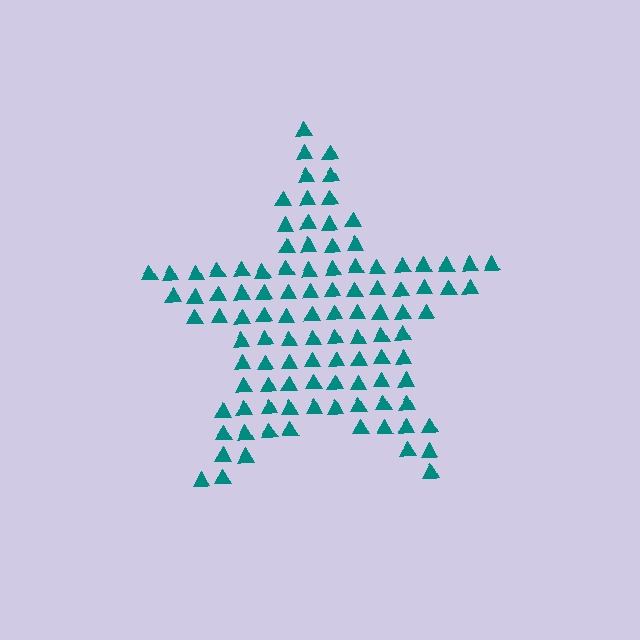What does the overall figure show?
The overall figure shows a star.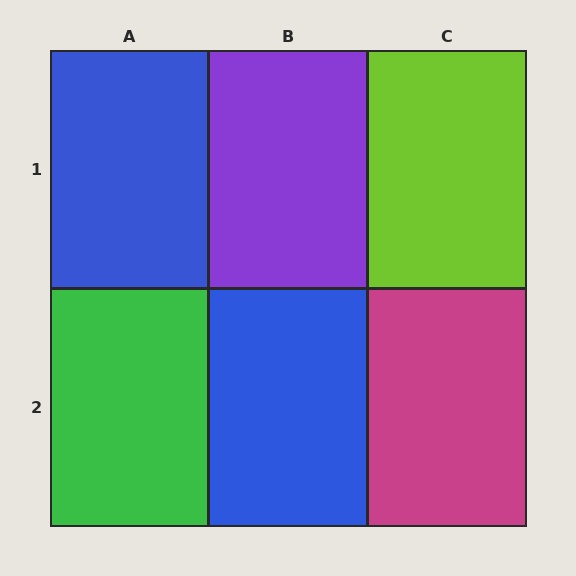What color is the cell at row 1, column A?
Blue.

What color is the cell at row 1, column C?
Lime.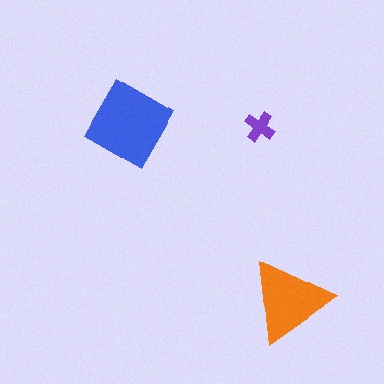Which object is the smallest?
The purple cross.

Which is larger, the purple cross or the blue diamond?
The blue diamond.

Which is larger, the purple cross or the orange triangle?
The orange triangle.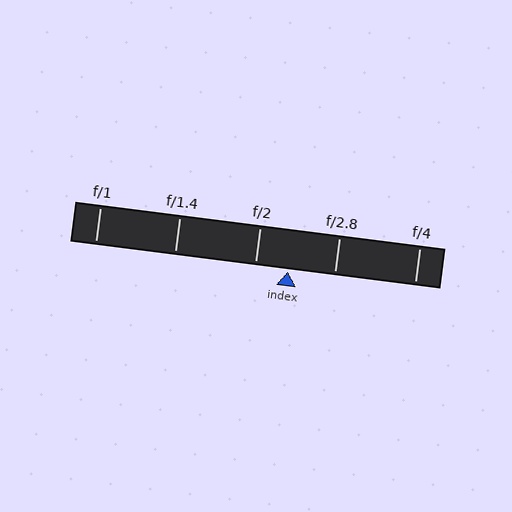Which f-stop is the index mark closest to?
The index mark is closest to f/2.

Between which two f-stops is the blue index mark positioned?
The index mark is between f/2 and f/2.8.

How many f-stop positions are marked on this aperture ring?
There are 5 f-stop positions marked.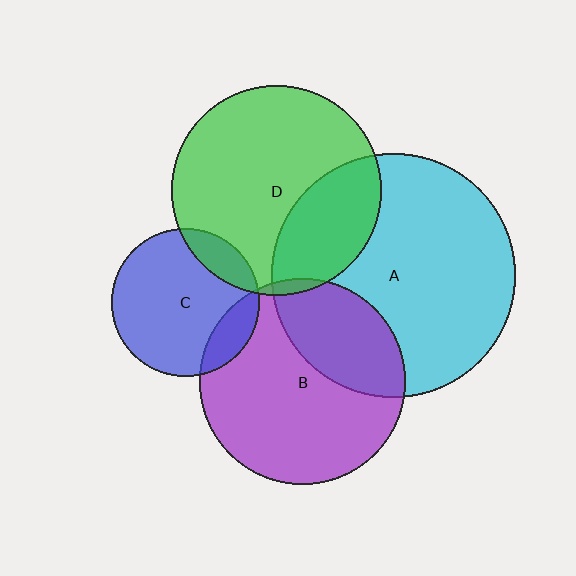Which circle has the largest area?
Circle A (cyan).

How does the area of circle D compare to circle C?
Approximately 2.0 times.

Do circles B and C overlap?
Yes.